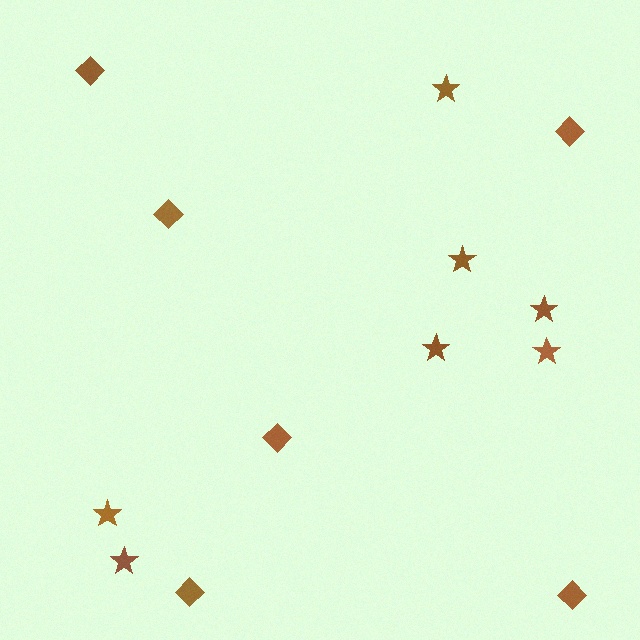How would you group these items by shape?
There are 2 groups: one group of diamonds (6) and one group of stars (7).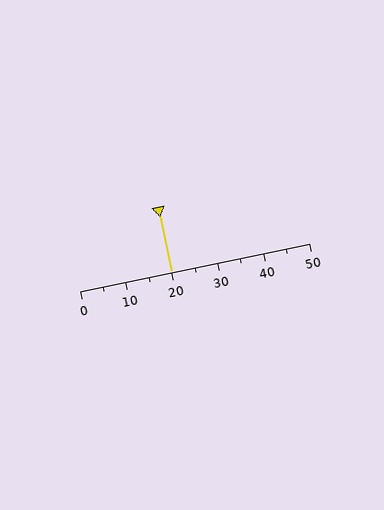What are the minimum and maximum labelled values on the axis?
The axis runs from 0 to 50.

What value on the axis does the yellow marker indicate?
The marker indicates approximately 20.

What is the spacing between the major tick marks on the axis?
The major ticks are spaced 10 apart.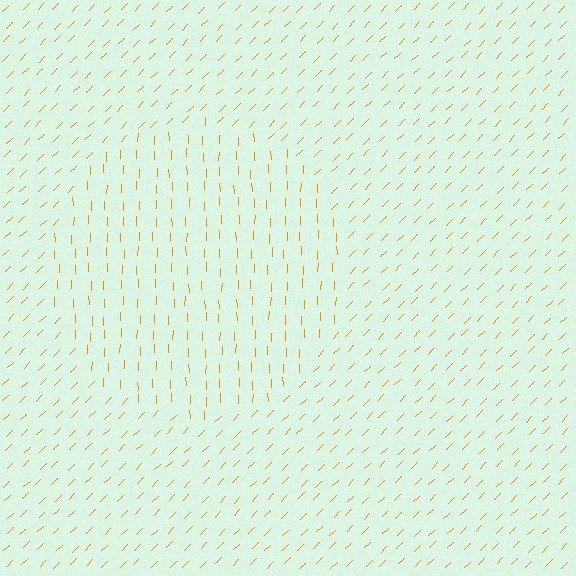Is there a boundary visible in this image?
Yes, there is a texture boundary formed by a change in line orientation.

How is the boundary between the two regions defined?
The boundary is defined purely by a change in line orientation (approximately 45 degrees difference). All lines are the same color and thickness.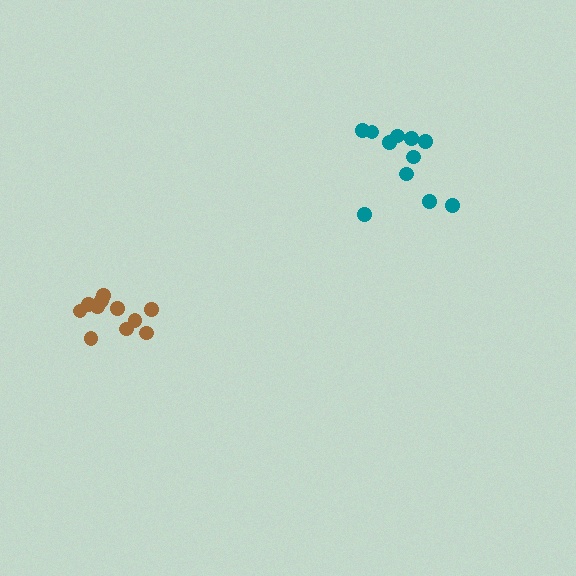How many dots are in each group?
Group 1: 11 dots, Group 2: 11 dots (22 total).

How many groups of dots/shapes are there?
There are 2 groups.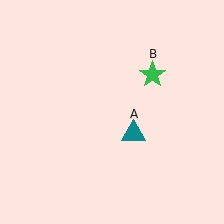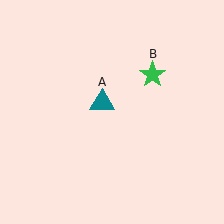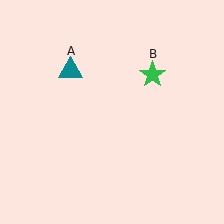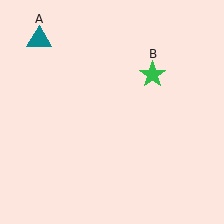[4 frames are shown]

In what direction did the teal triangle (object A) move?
The teal triangle (object A) moved up and to the left.